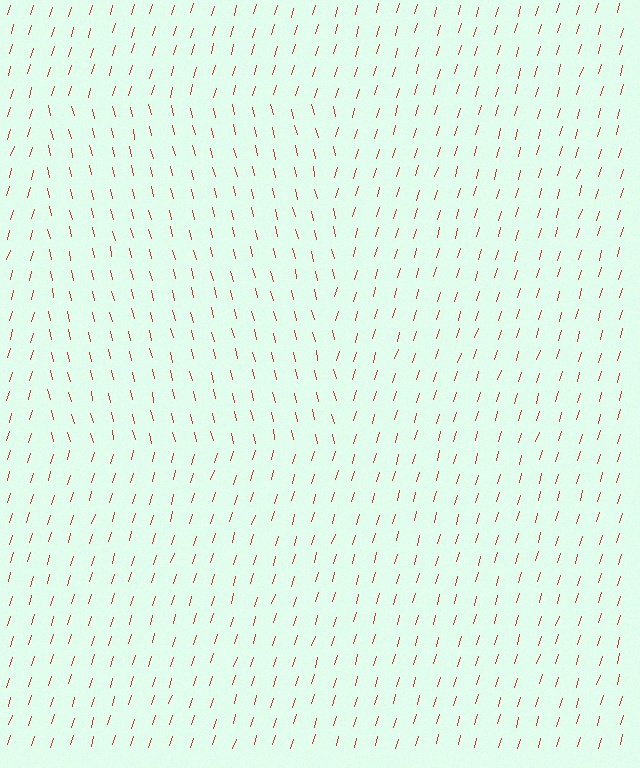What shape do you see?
I see a rectangle.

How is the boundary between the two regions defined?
The boundary is defined purely by a change in line orientation (approximately 30 degrees difference). All lines are the same color and thickness.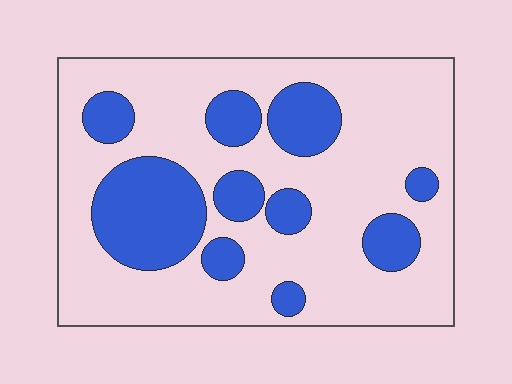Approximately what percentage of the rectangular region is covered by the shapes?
Approximately 30%.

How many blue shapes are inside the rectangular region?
10.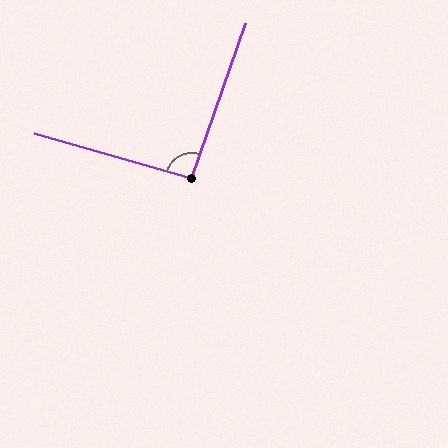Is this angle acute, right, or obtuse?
It is approximately a right angle.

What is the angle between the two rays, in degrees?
Approximately 93 degrees.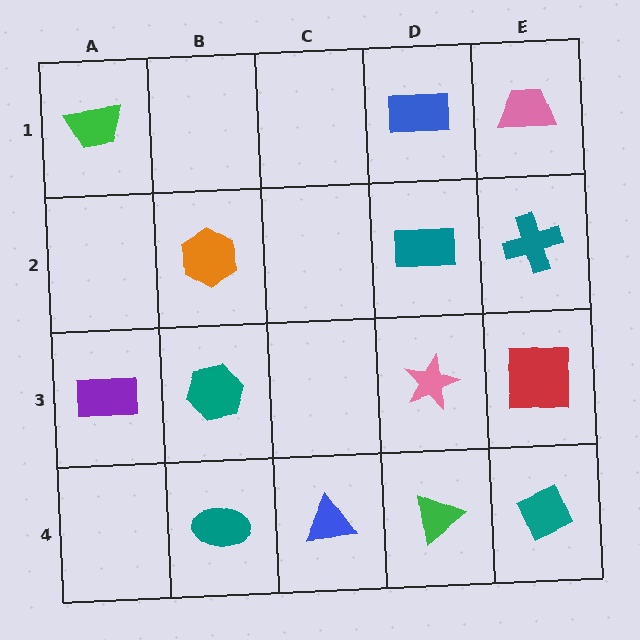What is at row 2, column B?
An orange hexagon.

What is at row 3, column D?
A pink star.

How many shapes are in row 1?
3 shapes.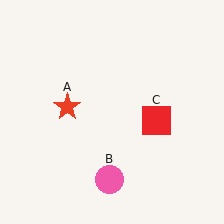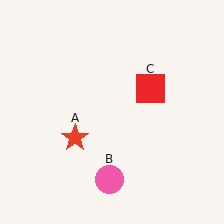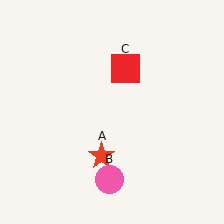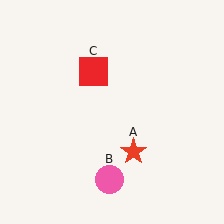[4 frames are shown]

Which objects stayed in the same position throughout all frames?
Pink circle (object B) remained stationary.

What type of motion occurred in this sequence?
The red star (object A), red square (object C) rotated counterclockwise around the center of the scene.